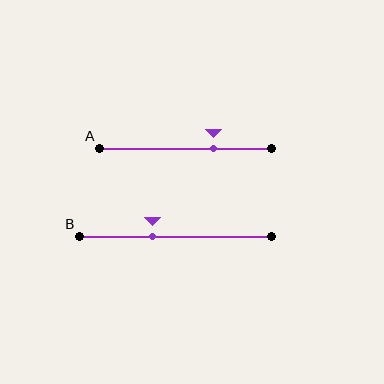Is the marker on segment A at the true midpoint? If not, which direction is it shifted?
No, the marker on segment A is shifted to the right by about 16% of the segment length.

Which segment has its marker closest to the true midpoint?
Segment B has its marker closest to the true midpoint.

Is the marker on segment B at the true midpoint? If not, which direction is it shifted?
No, the marker on segment B is shifted to the left by about 12% of the segment length.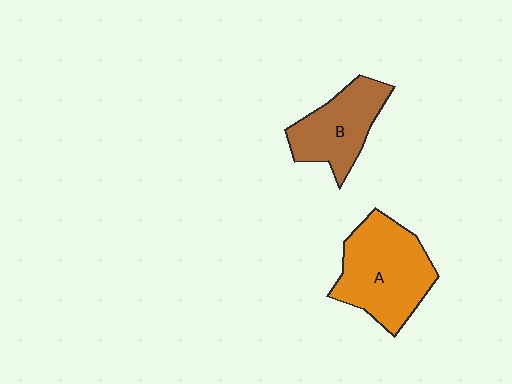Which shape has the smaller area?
Shape B (brown).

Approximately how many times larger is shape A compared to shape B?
Approximately 1.4 times.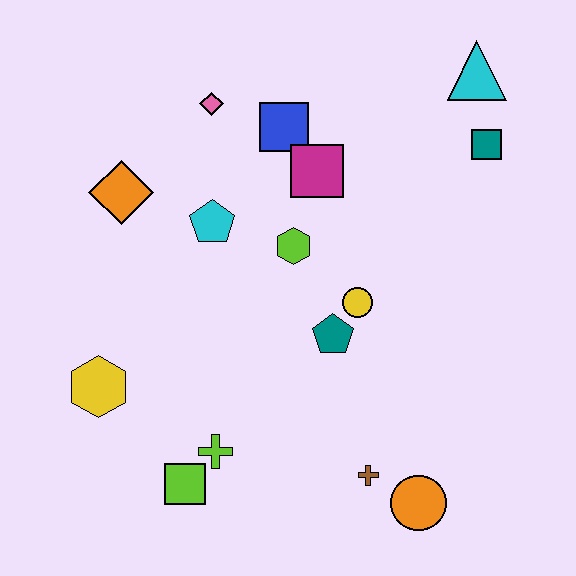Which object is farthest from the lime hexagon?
The orange circle is farthest from the lime hexagon.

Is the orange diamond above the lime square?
Yes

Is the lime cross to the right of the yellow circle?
No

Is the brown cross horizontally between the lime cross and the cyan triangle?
Yes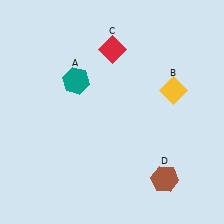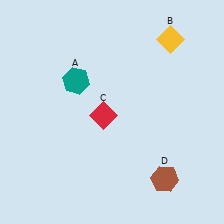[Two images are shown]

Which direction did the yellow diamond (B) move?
The yellow diamond (B) moved up.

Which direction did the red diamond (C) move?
The red diamond (C) moved down.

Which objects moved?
The objects that moved are: the yellow diamond (B), the red diamond (C).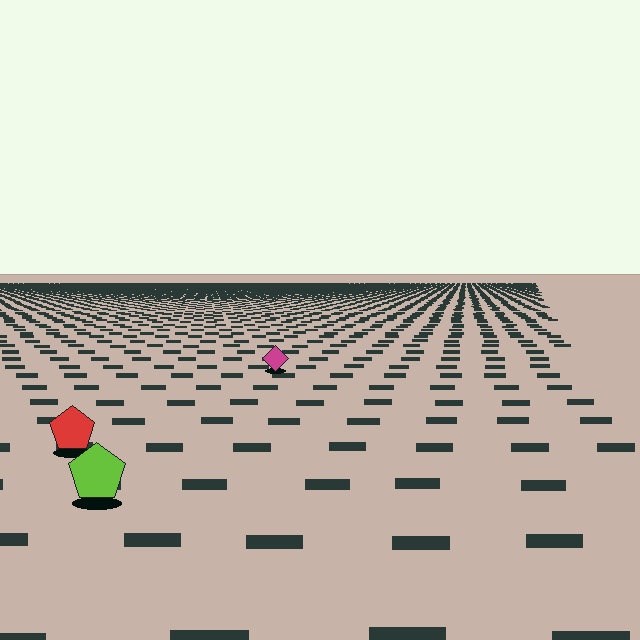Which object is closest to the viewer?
The lime pentagon is closest. The texture marks near it are larger and more spread out.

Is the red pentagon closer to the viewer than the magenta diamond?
Yes. The red pentagon is closer — you can tell from the texture gradient: the ground texture is coarser near it.